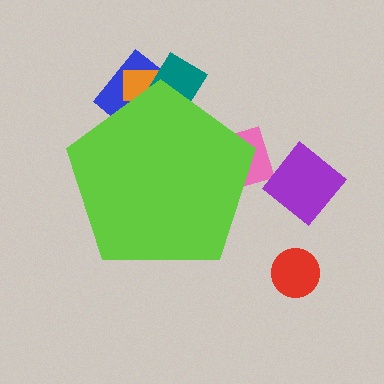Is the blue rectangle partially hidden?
Yes, the blue rectangle is partially hidden behind the lime pentagon.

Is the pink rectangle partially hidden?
Yes, the pink rectangle is partially hidden behind the lime pentagon.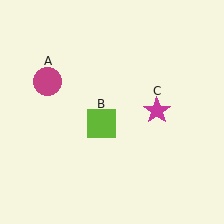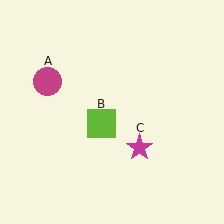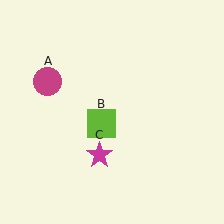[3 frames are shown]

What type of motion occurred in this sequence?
The magenta star (object C) rotated clockwise around the center of the scene.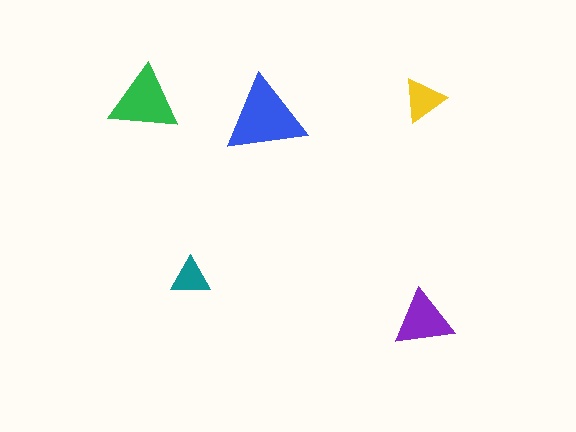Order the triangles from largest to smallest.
the blue one, the green one, the purple one, the yellow one, the teal one.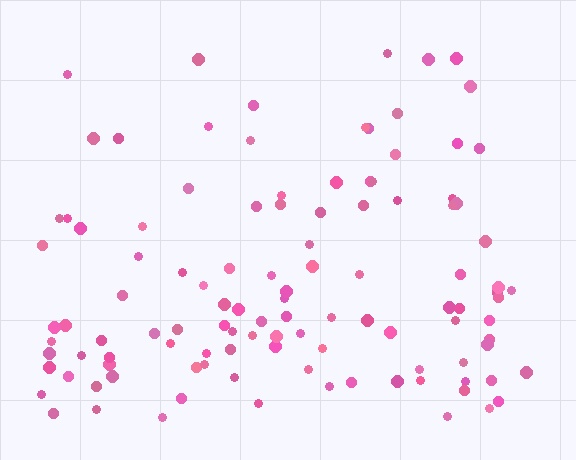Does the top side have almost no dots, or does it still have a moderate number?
Still a moderate number, just noticeably fewer than the bottom.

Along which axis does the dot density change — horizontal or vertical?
Vertical.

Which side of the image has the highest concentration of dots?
The bottom.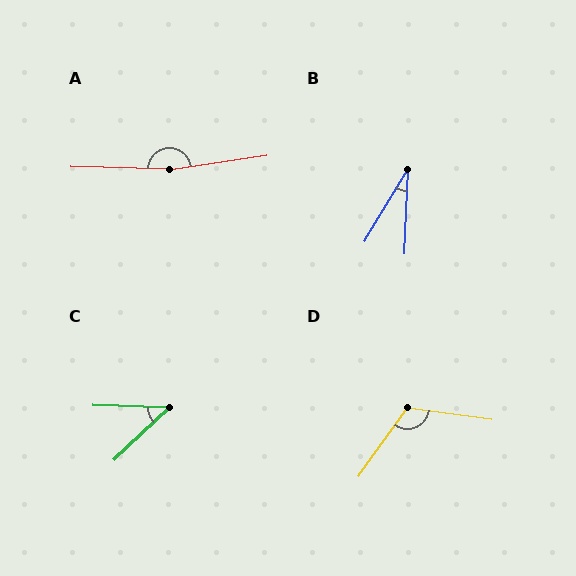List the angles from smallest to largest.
B (28°), C (46°), D (118°), A (170°).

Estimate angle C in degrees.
Approximately 46 degrees.